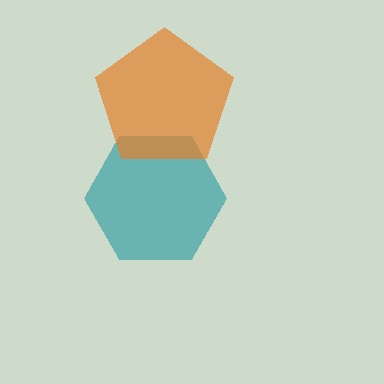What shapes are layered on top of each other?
The layered shapes are: a teal hexagon, an orange pentagon.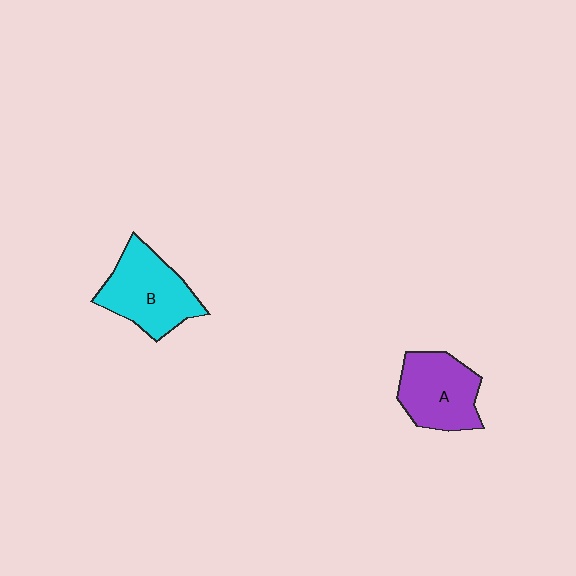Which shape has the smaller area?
Shape A (purple).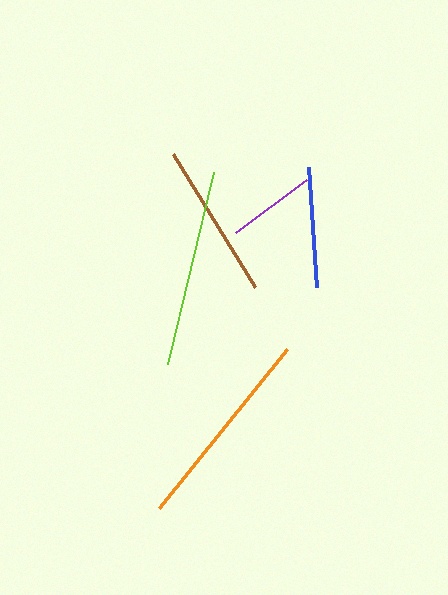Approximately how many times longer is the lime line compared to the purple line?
The lime line is approximately 2.2 times the length of the purple line.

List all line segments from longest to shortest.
From longest to shortest: orange, lime, brown, blue, purple.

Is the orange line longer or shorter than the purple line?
The orange line is longer than the purple line.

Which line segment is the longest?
The orange line is the longest at approximately 204 pixels.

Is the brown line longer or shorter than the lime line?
The lime line is longer than the brown line.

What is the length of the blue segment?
The blue segment is approximately 120 pixels long.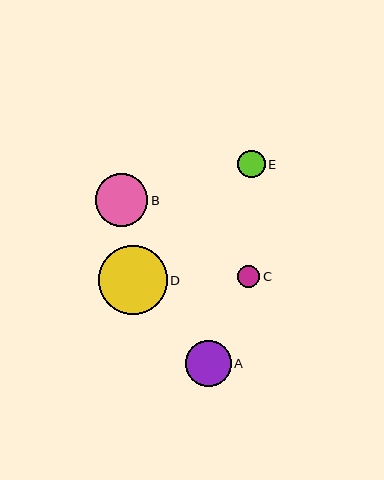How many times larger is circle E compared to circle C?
Circle E is approximately 1.2 times the size of circle C.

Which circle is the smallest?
Circle C is the smallest with a size of approximately 22 pixels.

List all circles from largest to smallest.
From largest to smallest: D, B, A, E, C.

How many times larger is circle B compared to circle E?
Circle B is approximately 1.9 times the size of circle E.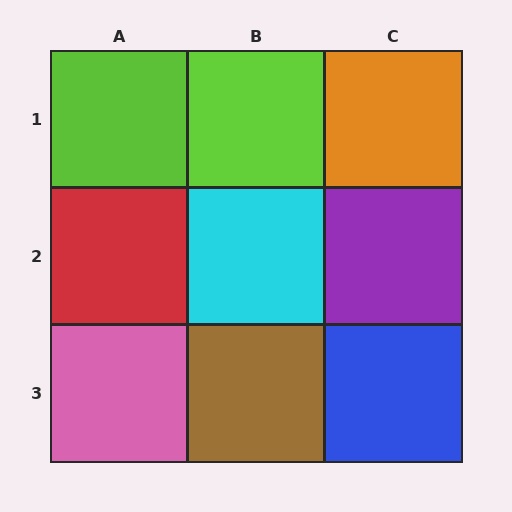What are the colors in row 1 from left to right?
Lime, lime, orange.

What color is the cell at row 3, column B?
Brown.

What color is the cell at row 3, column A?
Pink.